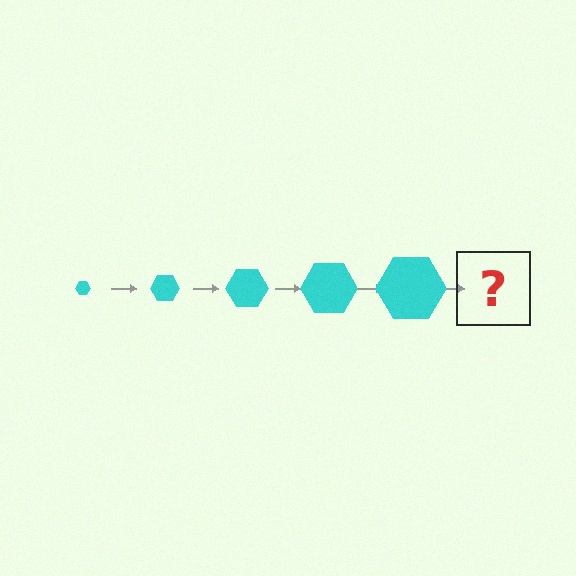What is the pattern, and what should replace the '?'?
The pattern is that the hexagon gets progressively larger each step. The '?' should be a cyan hexagon, larger than the previous one.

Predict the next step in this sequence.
The next step is a cyan hexagon, larger than the previous one.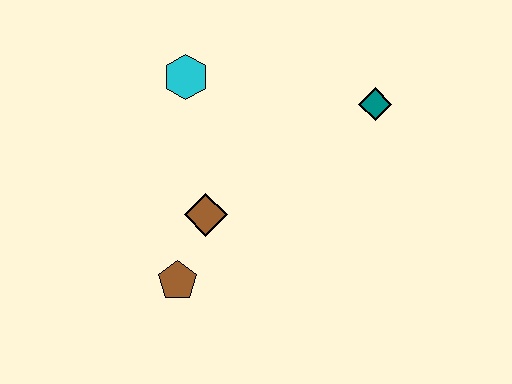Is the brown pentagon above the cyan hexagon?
No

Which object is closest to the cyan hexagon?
The brown diamond is closest to the cyan hexagon.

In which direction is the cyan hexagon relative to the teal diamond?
The cyan hexagon is to the left of the teal diamond.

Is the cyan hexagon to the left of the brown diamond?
Yes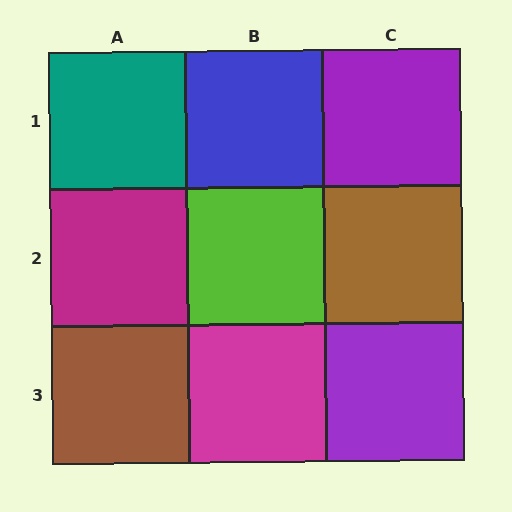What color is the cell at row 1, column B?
Blue.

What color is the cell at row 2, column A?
Magenta.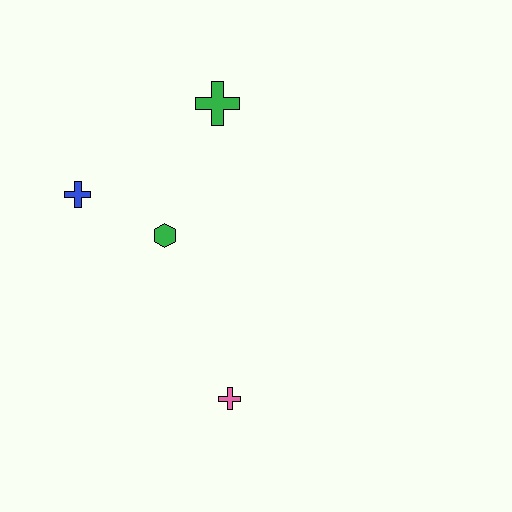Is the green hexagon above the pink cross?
Yes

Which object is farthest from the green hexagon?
The pink cross is farthest from the green hexagon.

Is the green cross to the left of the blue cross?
No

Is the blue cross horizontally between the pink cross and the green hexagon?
No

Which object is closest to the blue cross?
The green hexagon is closest to the blue cross.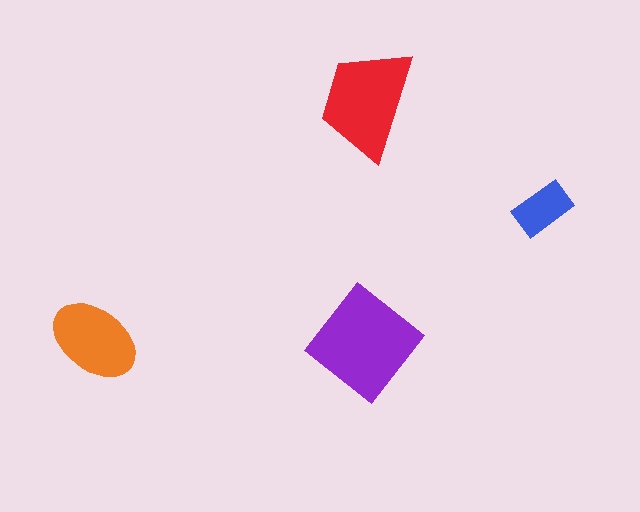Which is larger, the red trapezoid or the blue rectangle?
The red trapezoid.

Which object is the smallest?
The blue rectangle.